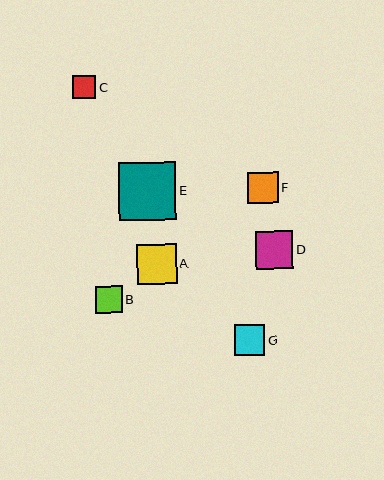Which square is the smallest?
Square C is the smallest with a size of approximately 24 pixels.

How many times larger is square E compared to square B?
Square E is approximately 2.1 times the size of square B.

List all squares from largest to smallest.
From largest to smallest: E, A, D, F, G, B, C.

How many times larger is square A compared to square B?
Square A is approximately 1.5 times the size of square B.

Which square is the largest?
Square E is the largest with a size of approximately 58 pixels.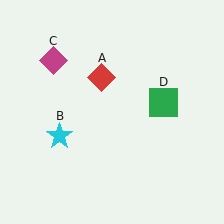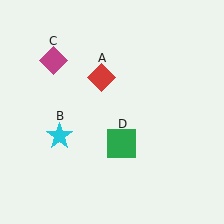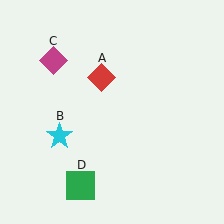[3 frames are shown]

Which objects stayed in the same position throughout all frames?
Red diamond (object A) and cyan star (object B) and magenta diamond (object C) remained stationary.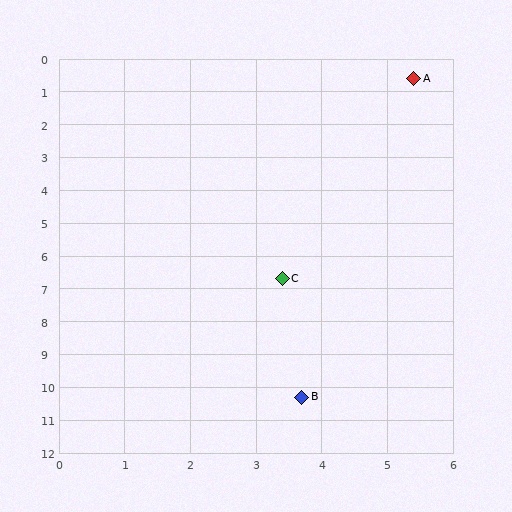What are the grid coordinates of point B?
Point B is at approximately (3.7, 10.3).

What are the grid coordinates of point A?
Point A is at approximately (5.4, 0.6).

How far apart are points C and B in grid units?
Points C and B are about 3.6 grid units apart.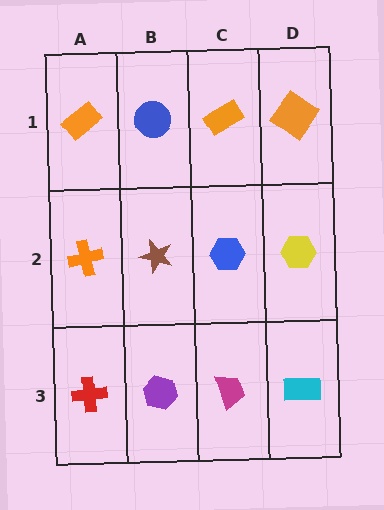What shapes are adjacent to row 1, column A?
An orange cross (row 2, column A), a blue circle (row 1, column B).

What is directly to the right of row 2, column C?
A yellow hexagon.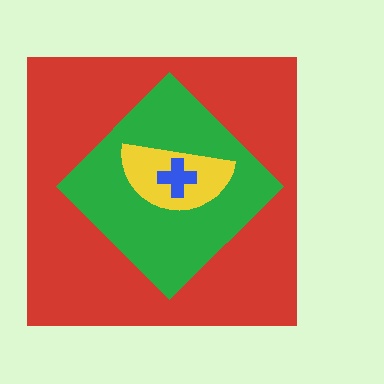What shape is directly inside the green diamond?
The yellow semicircle.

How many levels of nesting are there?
4.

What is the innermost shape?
The blue cross.